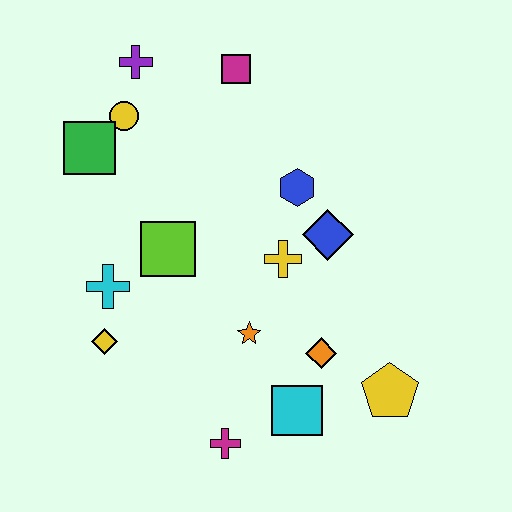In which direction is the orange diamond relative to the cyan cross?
The orange diamond is to the right of the cyan cross.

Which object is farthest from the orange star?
The purple cross is farthest from the orange star.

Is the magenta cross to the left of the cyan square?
Yes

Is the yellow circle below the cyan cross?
No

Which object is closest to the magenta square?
The purple cross is closest to the magenta square.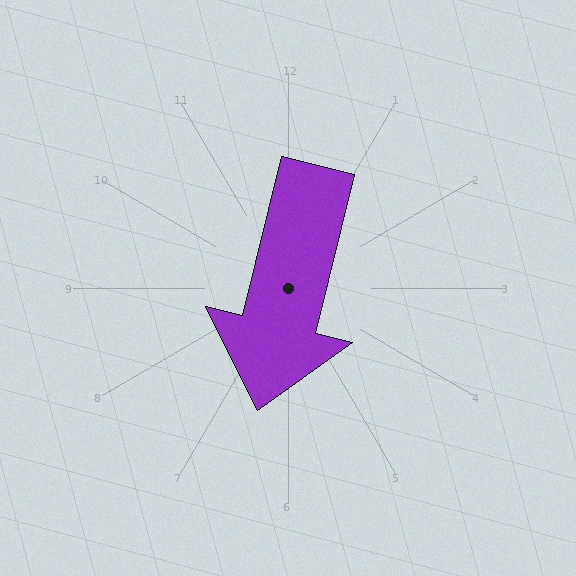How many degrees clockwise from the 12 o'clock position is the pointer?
Approximately 194 degrees.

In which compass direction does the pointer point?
South.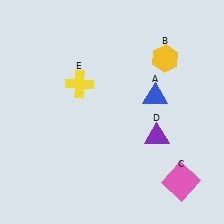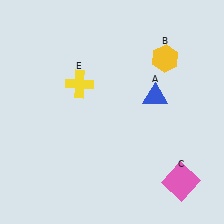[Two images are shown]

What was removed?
The purple triangle (D) was removed in Image 2.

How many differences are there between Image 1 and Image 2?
There is 1 difference between the two images.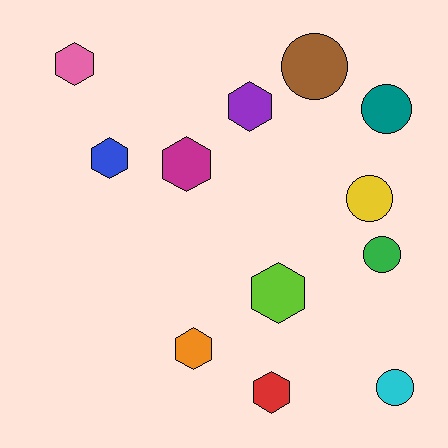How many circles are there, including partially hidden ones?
There are 5 circles.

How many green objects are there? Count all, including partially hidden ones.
There is 1 green object.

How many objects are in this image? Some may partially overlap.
There are 12 objects.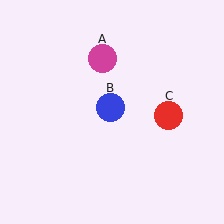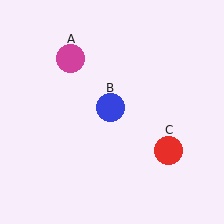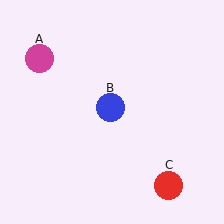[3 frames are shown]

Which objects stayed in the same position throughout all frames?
Blue circle (object B) remained stationary.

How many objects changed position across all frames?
2 objects changed position: magenta circle (object A), red circle (object C).